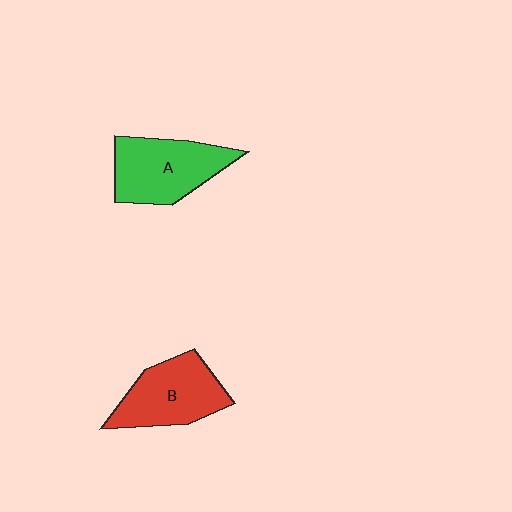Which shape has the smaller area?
Shape B (red).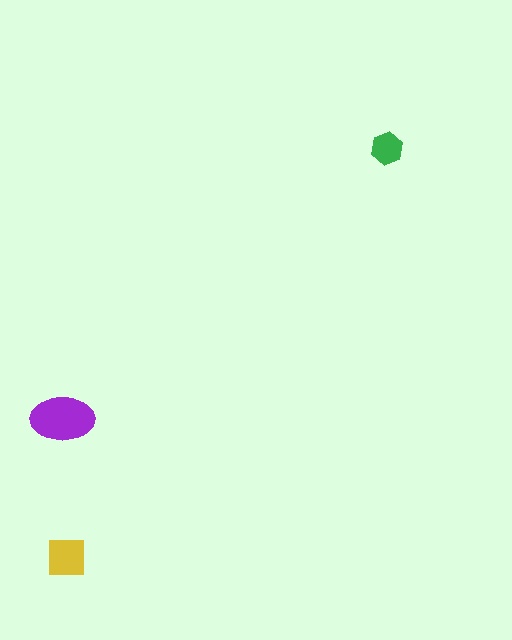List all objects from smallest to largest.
The green hexagon, the yellow square, the purple ellipse.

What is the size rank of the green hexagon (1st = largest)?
3rd.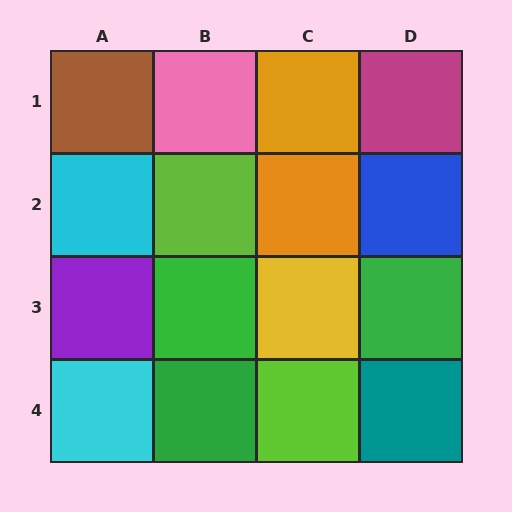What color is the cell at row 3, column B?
Green.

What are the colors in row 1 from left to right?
Brown, pink, orange, magenta.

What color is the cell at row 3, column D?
Green.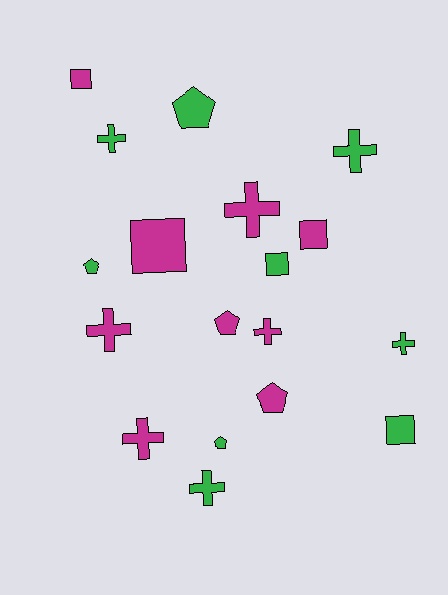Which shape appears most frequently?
Cross, with 8 objects.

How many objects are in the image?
There are 18 objects.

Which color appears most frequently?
Magenta, with 9 objects.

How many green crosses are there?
There are 4 green crosses.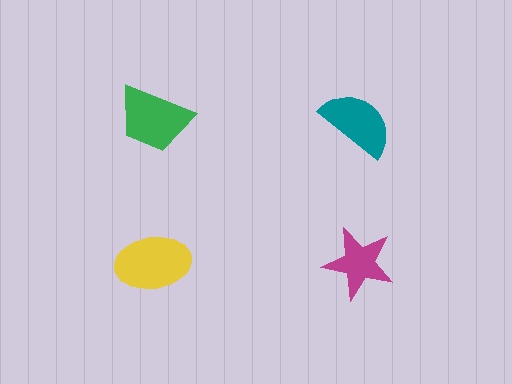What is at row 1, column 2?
A teal semicircle.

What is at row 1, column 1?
A green trapezoid.